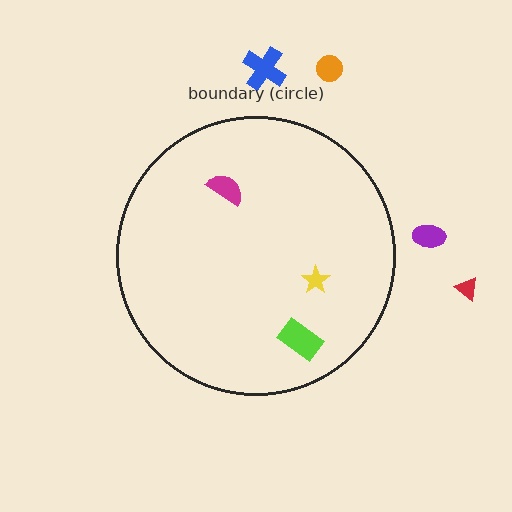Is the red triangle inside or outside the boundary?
Outside.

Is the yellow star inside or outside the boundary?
Inside.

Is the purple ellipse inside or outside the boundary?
Outside.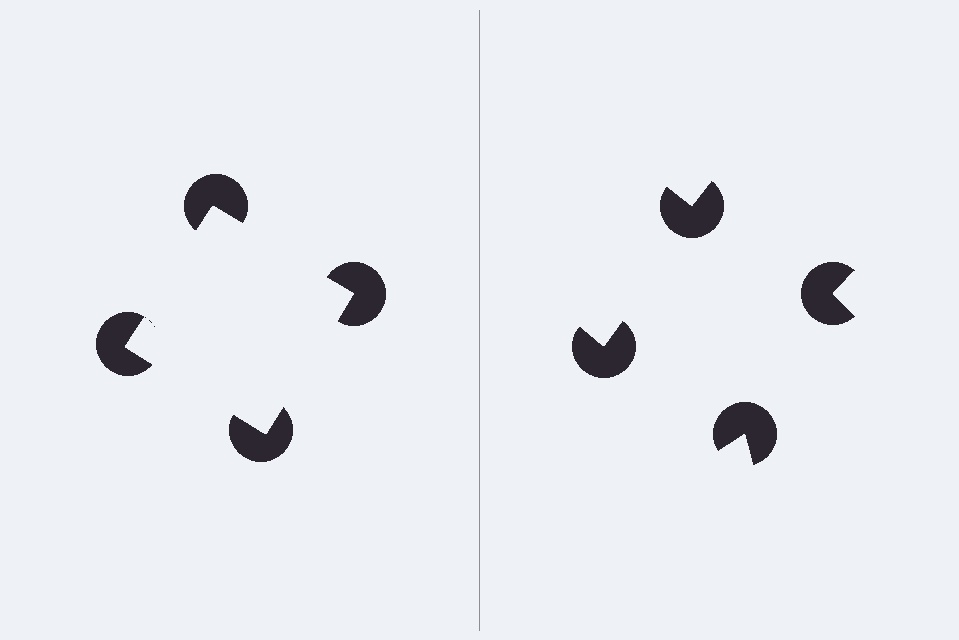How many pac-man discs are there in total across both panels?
8 — 4 on each side.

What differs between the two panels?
The pac-man discs are positioned identically on both sides; only the wedge orientations differ. On the left they align to a square; on the right they are misaligned.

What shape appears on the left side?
An illusory square.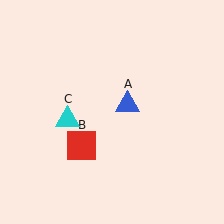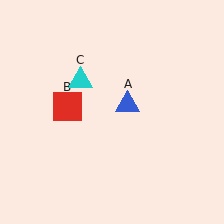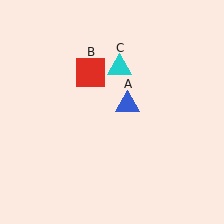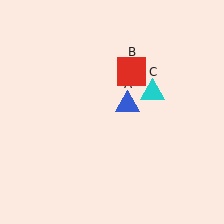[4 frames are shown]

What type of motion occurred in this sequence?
The red square (object B), cyan triangle (object C) rotated clockwise around the center of the scene.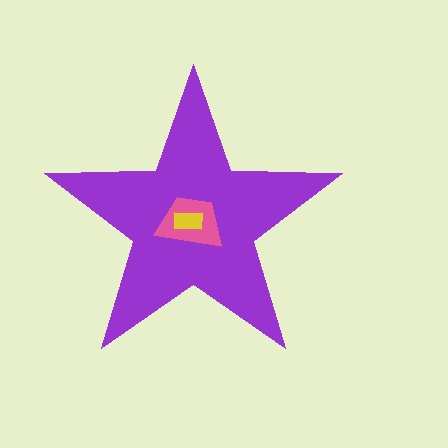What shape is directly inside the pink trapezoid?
The yellow rectangle.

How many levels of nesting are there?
3.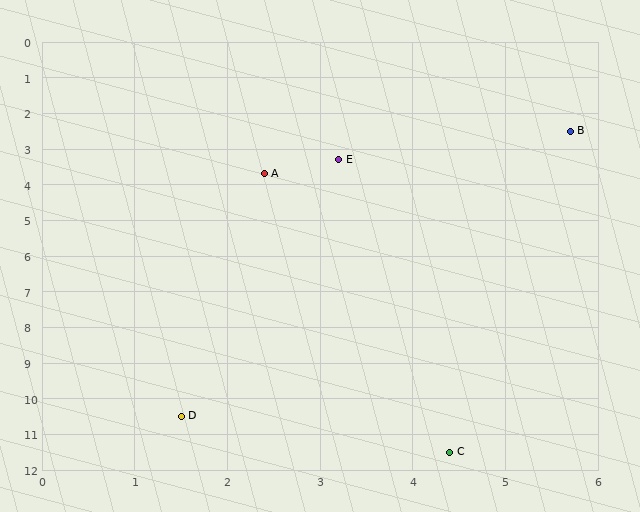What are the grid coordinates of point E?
Point E is at approximately (3.2, 3.3).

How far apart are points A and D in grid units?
Points A and D are about 6.9 grid units apart.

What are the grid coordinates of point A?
Point A is at approximately (2.4, 3.7).